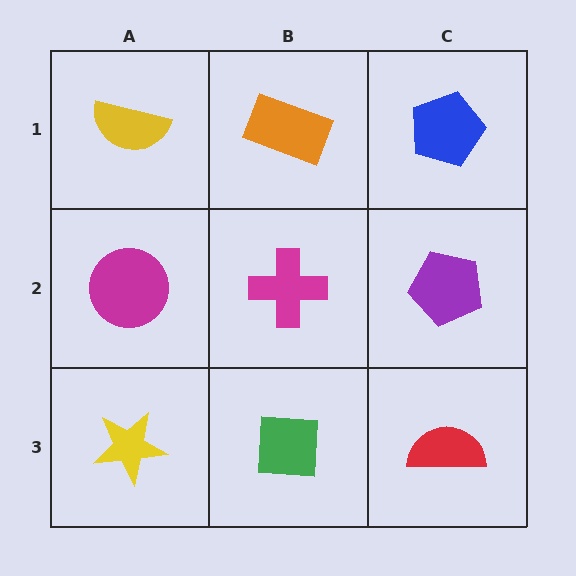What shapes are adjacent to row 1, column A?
A magenta circle (row 2, column A), an orange rectangle (row 1, column B).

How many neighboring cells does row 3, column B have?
3.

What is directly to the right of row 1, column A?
An orange rectangle.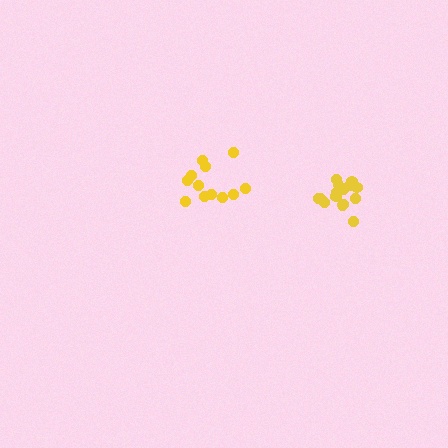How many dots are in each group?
Group 1: 12 dots, Group 2: 15 dots (27 total).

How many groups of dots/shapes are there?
There are 2 groups.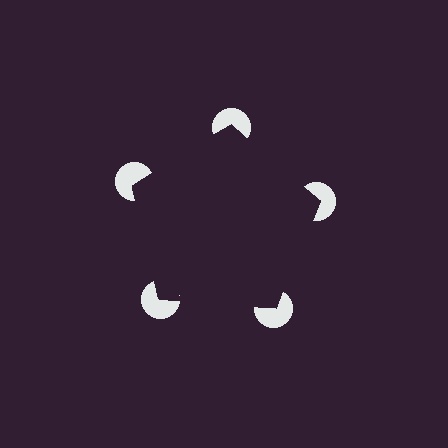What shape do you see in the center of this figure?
An illusory pentagon — its edges are inferred from the aligned wedge cuts in the pac-man discs, not physically drawn.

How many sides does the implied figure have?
5 sides.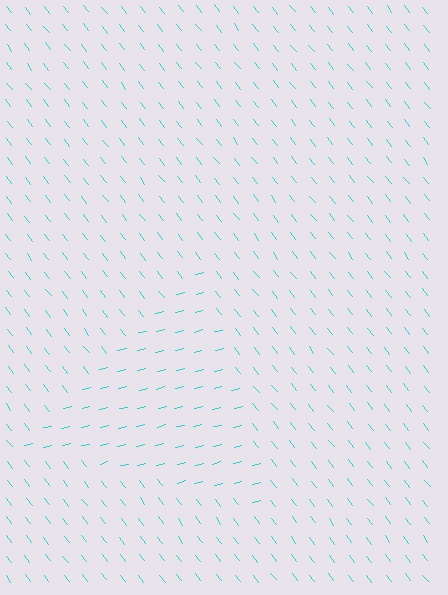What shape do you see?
I see a triangle.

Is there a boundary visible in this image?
Yes, there is a texture boundary formed by a change in line orientation.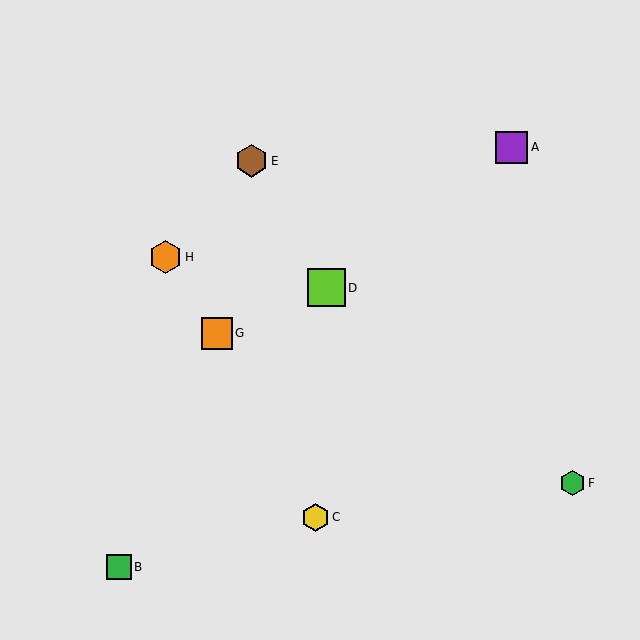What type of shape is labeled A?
Shape A is a purple square.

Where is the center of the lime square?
The center of the lime square is at (326, 288).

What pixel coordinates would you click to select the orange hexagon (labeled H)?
Click at (166, 257) to select the orange hexagon H.